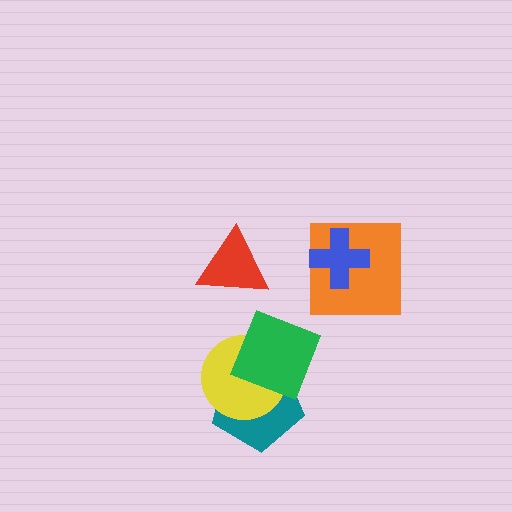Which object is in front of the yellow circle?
The green square is in front of the yellow circle.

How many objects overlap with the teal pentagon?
2 objects overlap with the teal pentagon.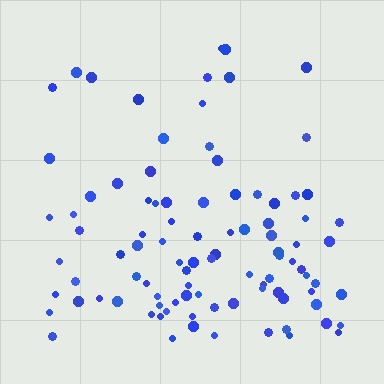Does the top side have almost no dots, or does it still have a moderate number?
Still a moderate number, just noticeably fewer than the bottom.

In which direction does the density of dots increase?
From top to bottom, with the bottom side densest.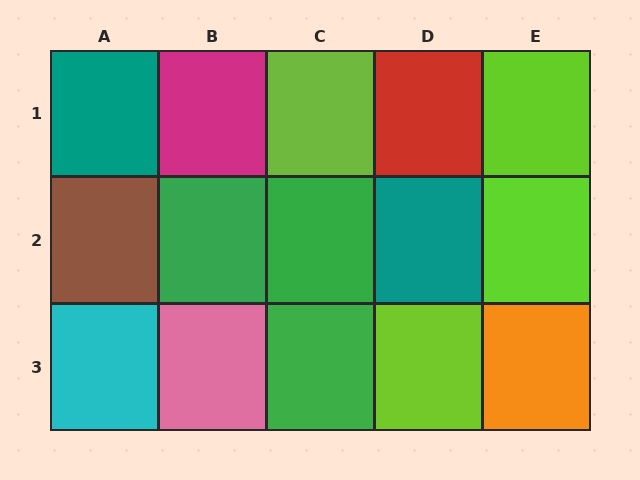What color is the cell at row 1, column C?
Lime.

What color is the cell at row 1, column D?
Red.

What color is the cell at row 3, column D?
Lime.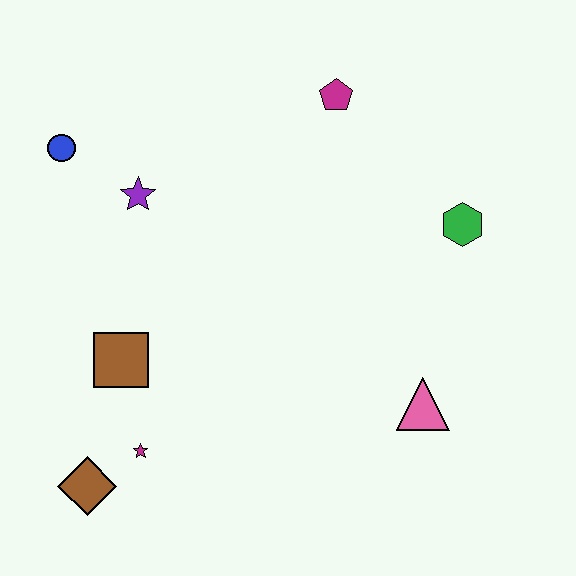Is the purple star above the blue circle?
No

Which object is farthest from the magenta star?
The magenta pentagon is farthest from the magenta star.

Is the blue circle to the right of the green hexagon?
No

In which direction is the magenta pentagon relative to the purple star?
The magenta pentagon is to the right of the purple star.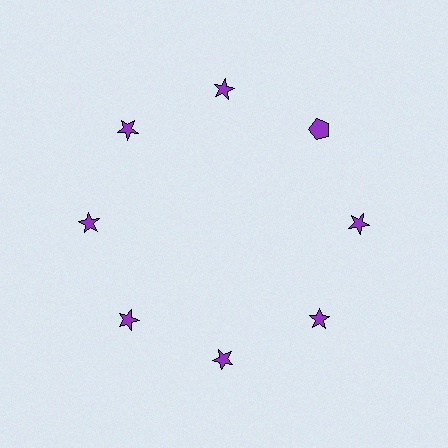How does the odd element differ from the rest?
It has a different shape: pentagon instead of star.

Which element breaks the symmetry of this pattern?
The purple pentagon at roughly the 2 o'clock position breaks the symmetry. All other shapes are purple stars.